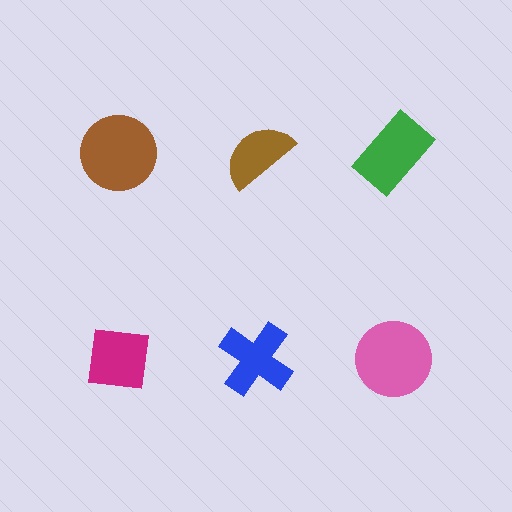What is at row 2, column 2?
A blue cross.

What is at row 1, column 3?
A green rectangle.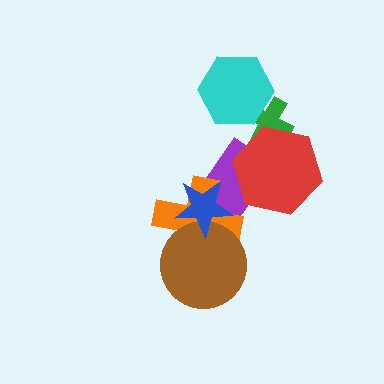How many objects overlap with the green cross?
2 objects overlap with the green cross.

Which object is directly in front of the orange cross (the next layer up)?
The brown circle is directly in front of the orange cross.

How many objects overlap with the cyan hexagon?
1 object overlaps with the cyan hexagon.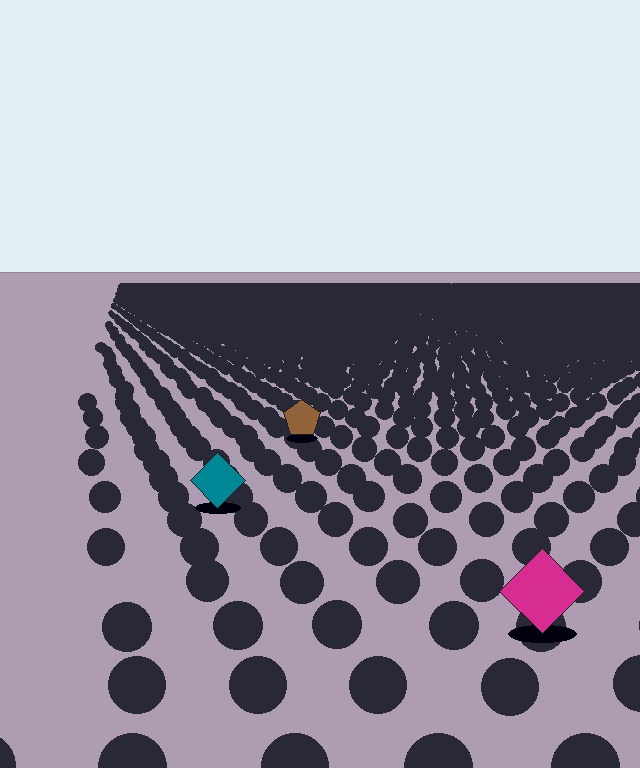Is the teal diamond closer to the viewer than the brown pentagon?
Yes. The teal diamond is closer — you can tell from the texture gradient: the ground texture is coarser near it.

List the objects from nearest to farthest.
From nearest to farthest: the magenta diamond, the teal diamond, the brown pentagon.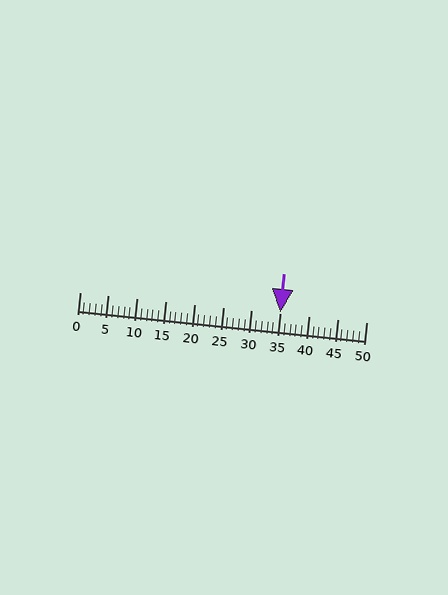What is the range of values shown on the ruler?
The ruler shows values from 0 to 50.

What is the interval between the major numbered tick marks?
The major tick marks are spaced 5 units apart.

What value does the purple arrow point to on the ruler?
The purple arrow points to approximately 35.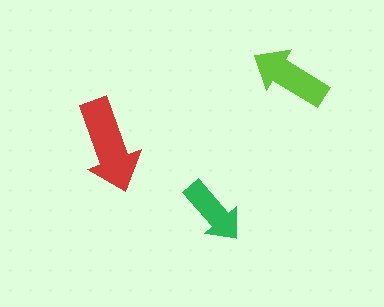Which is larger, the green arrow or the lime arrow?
The lime one.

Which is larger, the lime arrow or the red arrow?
The red one.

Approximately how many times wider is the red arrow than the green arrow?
About 1.5 times wider.